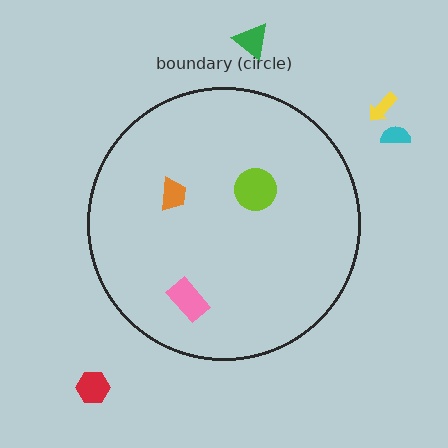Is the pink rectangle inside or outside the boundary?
Inside.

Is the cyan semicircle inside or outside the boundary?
Outside.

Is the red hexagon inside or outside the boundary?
Outside.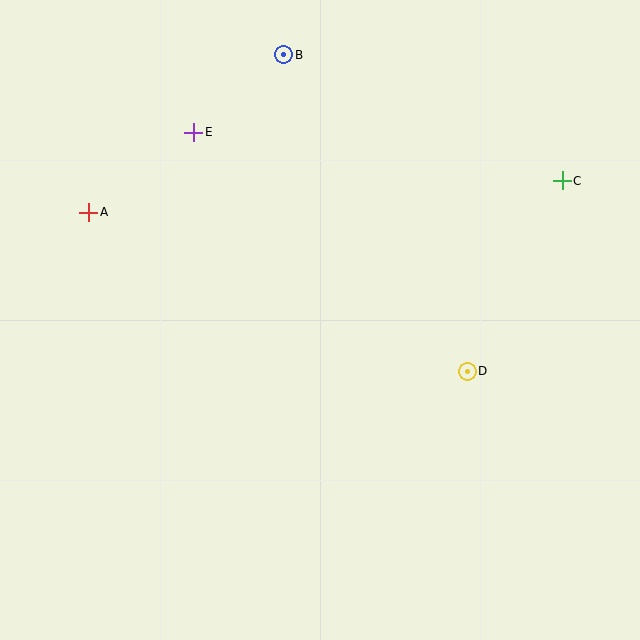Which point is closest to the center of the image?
Point D at (467, 371) is closest to the center.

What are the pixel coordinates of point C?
Point C is at (562, 181).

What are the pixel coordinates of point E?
Point E is at (194, 132).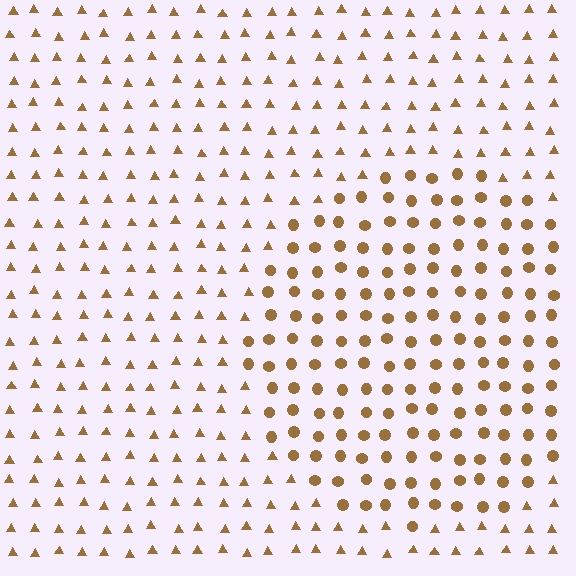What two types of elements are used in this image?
The image uses circles inside the circle region and triangles outside it.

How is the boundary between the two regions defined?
The boundary is defined by a change in element shape: circles inside vs. triangles outside. All elements share the same color and spacing.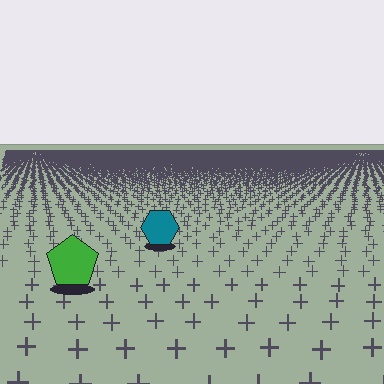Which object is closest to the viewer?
The green pentagon is closest. The texture marks near it are larger and more spread out.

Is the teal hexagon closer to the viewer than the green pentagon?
No. The green pentagon is closer — you can tell from the texture gradient: the ground texture is coarser near it.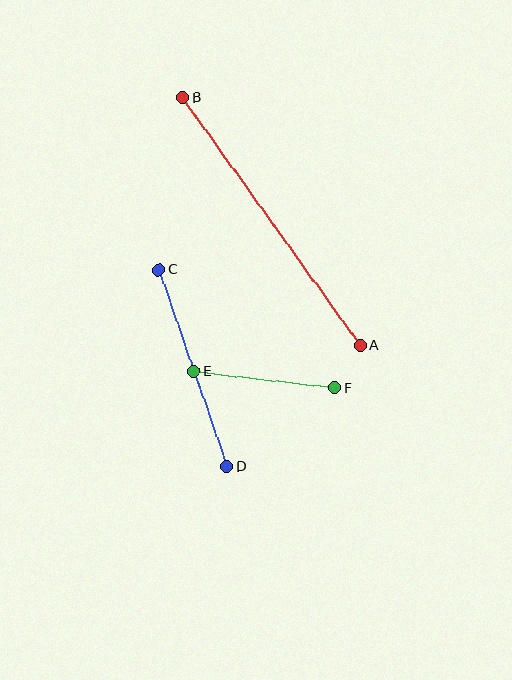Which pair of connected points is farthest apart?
Points A and B are farthest apart.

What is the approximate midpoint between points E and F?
The midpoint is at approximately (264, 379) pixels.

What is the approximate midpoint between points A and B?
The midpoint is at approximately (271, 222) pixels.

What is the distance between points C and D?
The distance is approximately 208 pixels.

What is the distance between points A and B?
The distance is approximately 305 pixels.